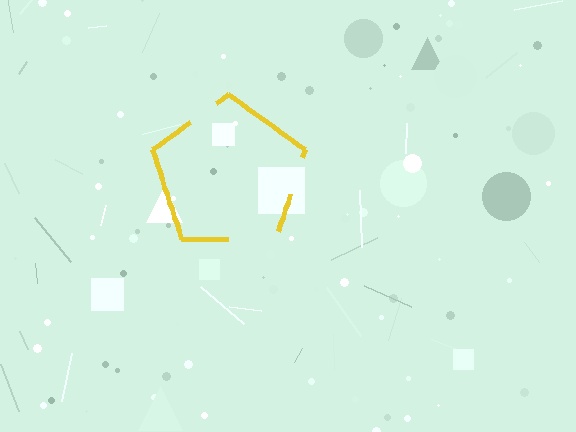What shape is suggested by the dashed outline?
The dashed outline suggests a pentagon.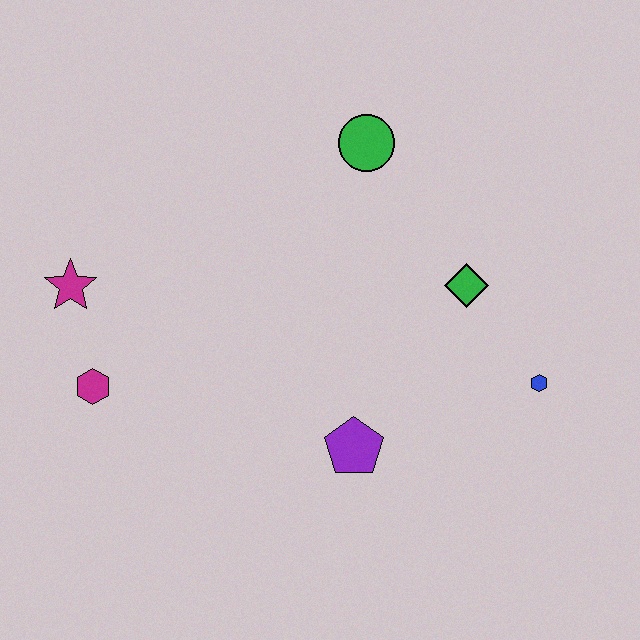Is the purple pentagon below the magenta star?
Yes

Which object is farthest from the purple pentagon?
The magenta star is farthest from the purple pentagon.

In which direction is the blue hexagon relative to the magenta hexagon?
The blue hexagon is to the right of the magenta hexagon.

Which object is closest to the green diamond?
The blue hexagon is closest to the green diamond.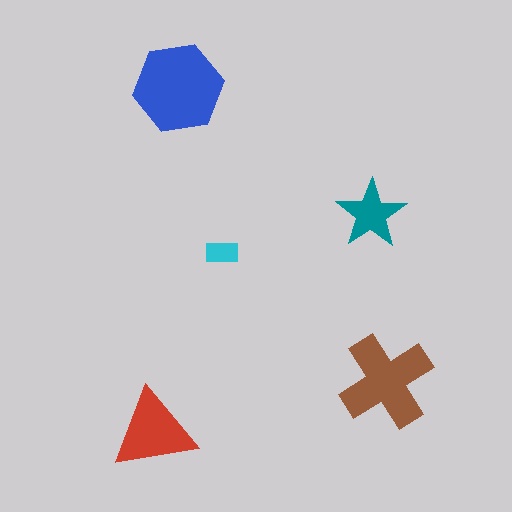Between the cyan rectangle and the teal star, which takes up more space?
The teal star.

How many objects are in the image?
There are 5 objects in the image.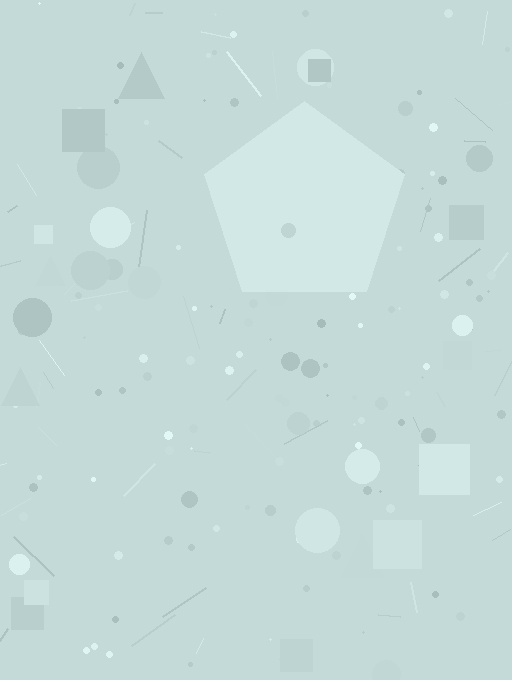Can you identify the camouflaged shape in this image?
The camouflaged shape is a pentagon.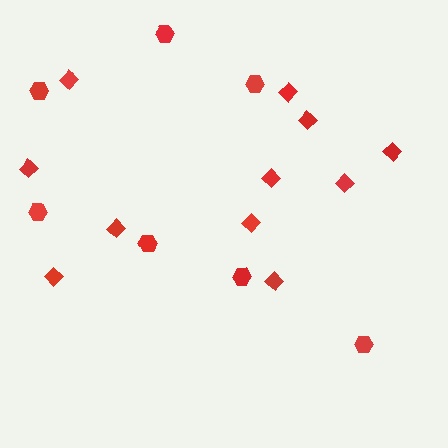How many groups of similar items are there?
There are 2 groups: one group of diamonds (11) and one group of hexagons (7).